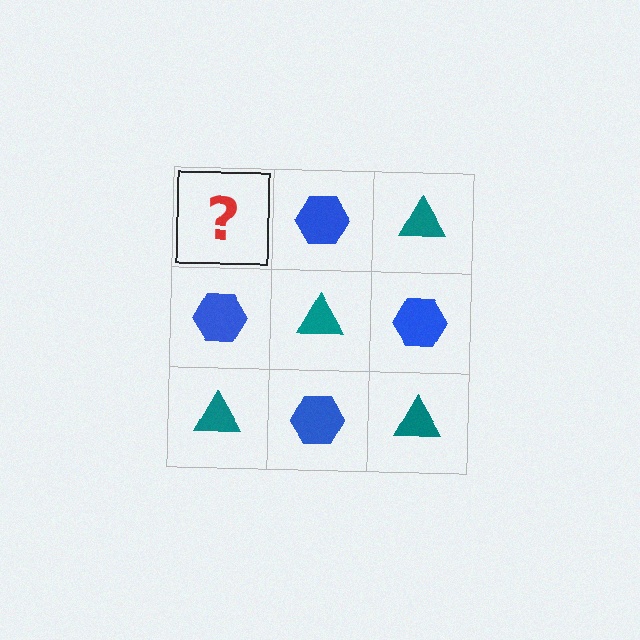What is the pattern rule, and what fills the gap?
The rule is that it alternates teal triangle and blue hexagon in a checkerboard pattern. The gap should be filled with a teal triangle.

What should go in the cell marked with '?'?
The missing cell should contain a teal triangle.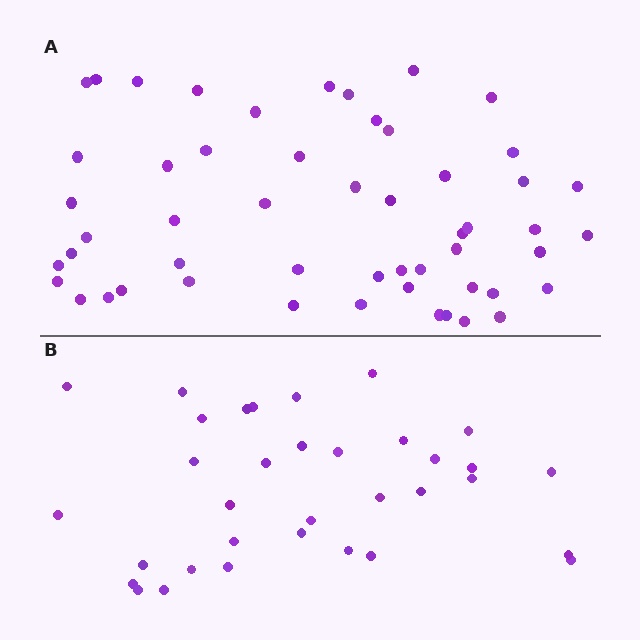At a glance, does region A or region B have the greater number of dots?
Region A (the top region) has more dots.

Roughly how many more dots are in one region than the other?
Region A has approximately 20 more dots than region B.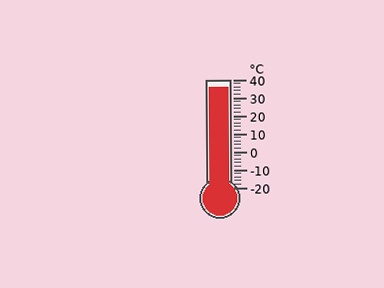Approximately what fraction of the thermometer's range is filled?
The thermometer is filled to approximately 95% of its range.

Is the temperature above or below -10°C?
The temperature is above -10°C.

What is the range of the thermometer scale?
The thermometer scale ranges from -20°C to 40°C.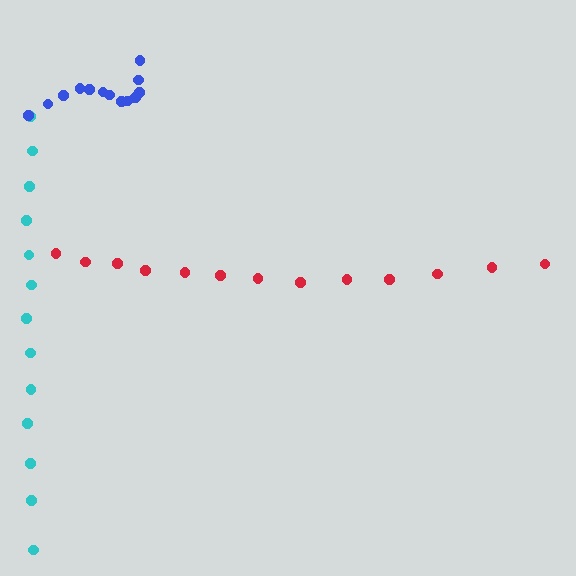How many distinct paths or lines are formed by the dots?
There are 3 distinct paths.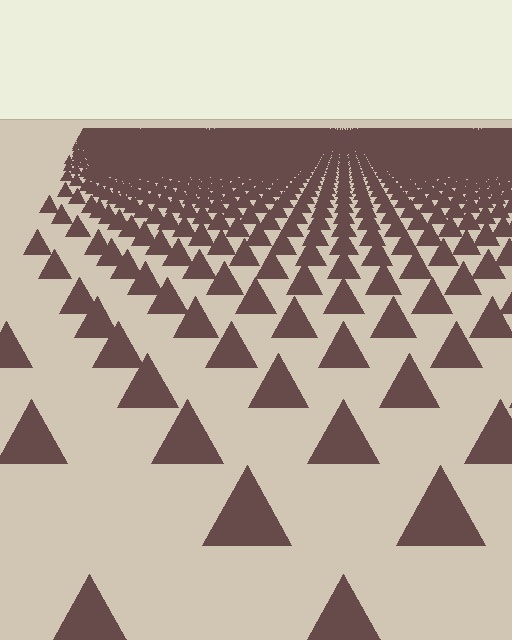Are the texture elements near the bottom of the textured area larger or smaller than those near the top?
Larger. Near the bottom, elements are closer to the viewer and appear at a bigger on-screen size.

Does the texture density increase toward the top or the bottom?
Density increases toward the top.